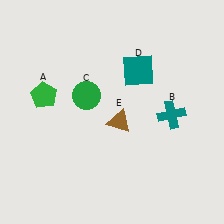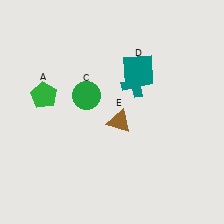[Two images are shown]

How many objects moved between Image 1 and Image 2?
1 object moved between the two images.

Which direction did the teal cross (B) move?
The teal cross (B) moved left.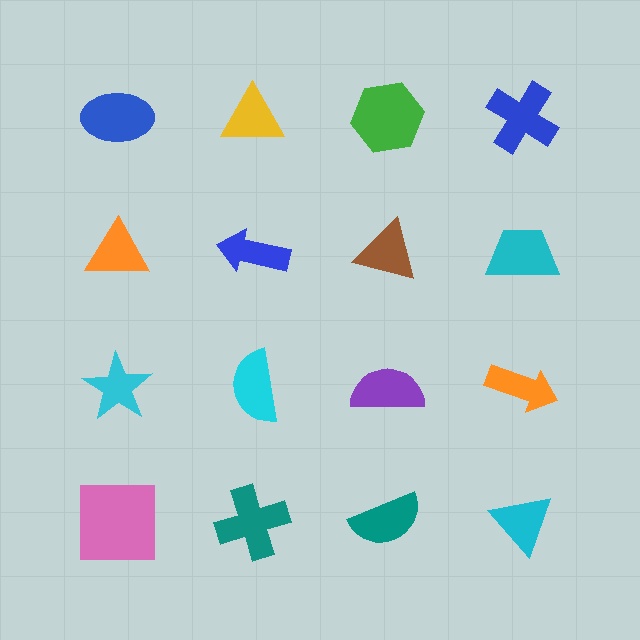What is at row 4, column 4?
A cyan triangle.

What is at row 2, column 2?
A blue arrow.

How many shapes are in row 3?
4 shapes.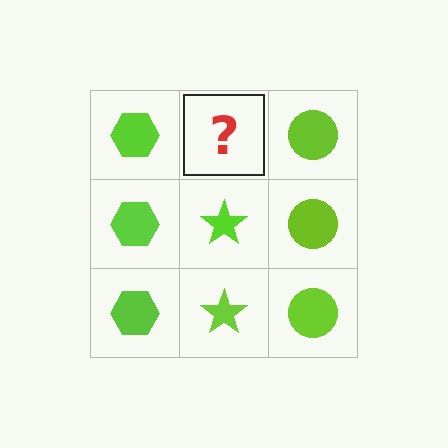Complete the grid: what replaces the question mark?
The question mark should be replaced with a lime star.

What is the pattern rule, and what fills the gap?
The rule is that each column has a consistent shape. The gap should be filled with a lime star.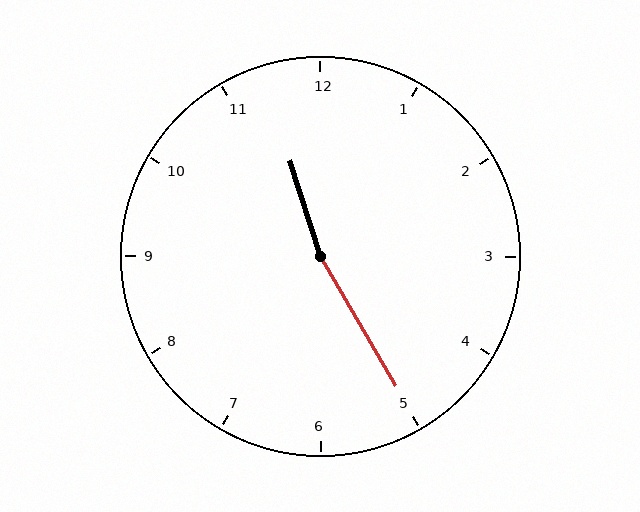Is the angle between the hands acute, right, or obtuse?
It is obtuse.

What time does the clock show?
11:25.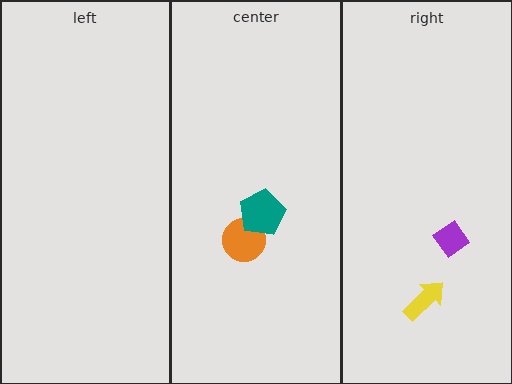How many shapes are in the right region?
2.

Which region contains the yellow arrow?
The right region.